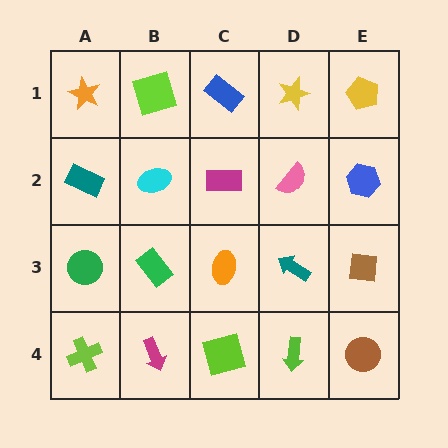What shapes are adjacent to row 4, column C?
An orange ellipse (row 3, column C), a magenta arrow (row 4, column B), a lime arrow (row 4, column D).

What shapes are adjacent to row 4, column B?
A green rectangle (row 3, column B), a lime cross (row 4, column A), a lime square (row 4, column C).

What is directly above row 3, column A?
A teal rectangle.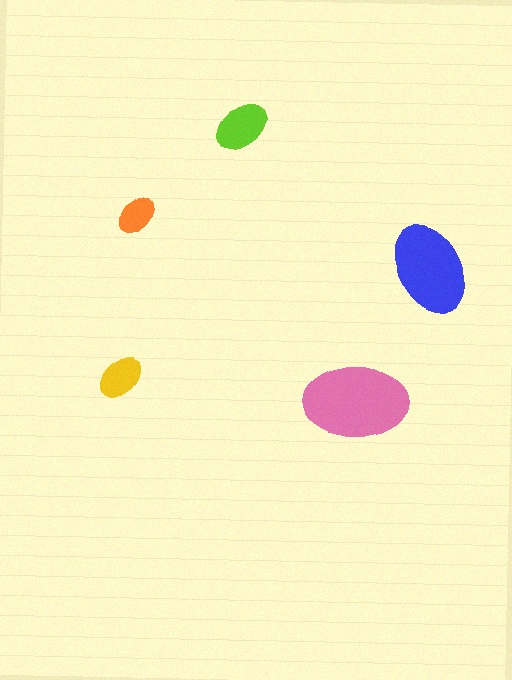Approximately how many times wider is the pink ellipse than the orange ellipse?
About 2.5 times wider.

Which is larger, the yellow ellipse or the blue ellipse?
The blue one.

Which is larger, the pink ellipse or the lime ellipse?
The pink one.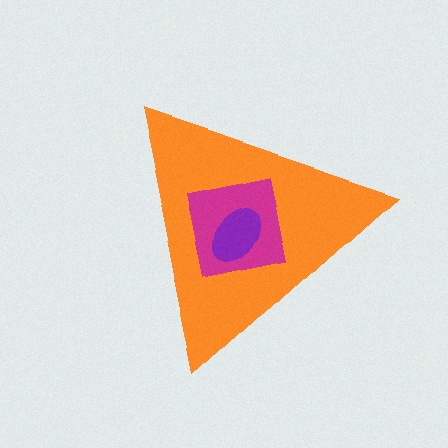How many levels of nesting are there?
3.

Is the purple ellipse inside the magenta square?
Yes.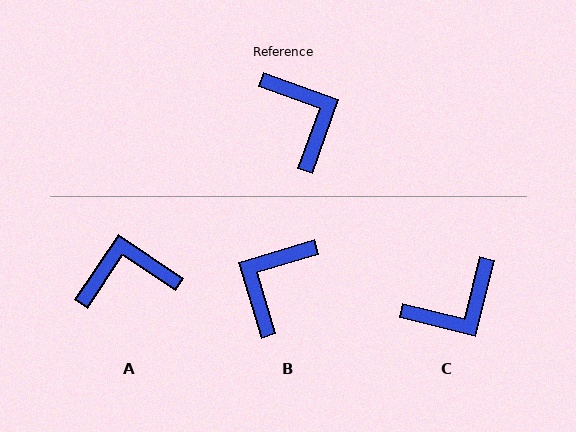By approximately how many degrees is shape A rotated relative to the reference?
Approximately 76 degrees counter-clockwise.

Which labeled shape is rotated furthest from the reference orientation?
B, about 126 degrees away.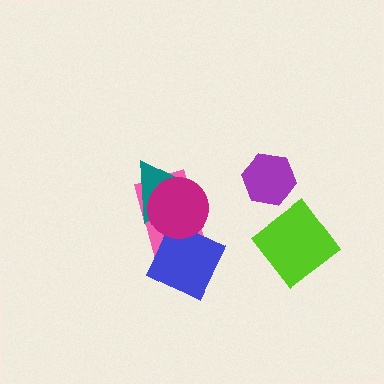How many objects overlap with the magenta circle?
3 objects overlap with the magenta circle.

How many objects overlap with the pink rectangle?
3 objects overlap with the pink rectangle.